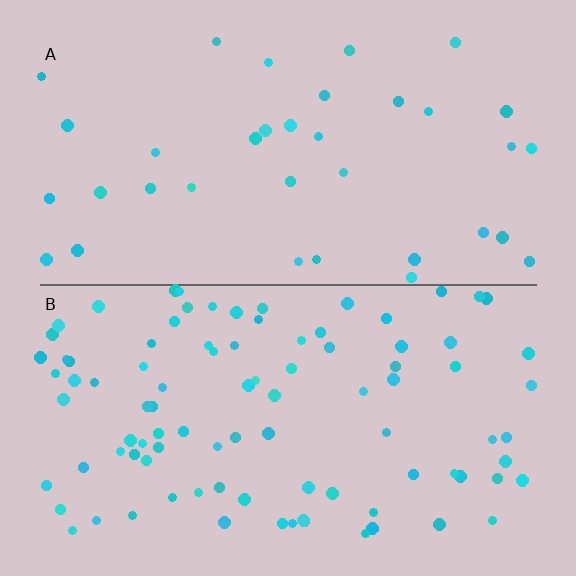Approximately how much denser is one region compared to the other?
Approximately 2.7× — region B over region A.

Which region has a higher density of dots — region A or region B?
B (the bottom).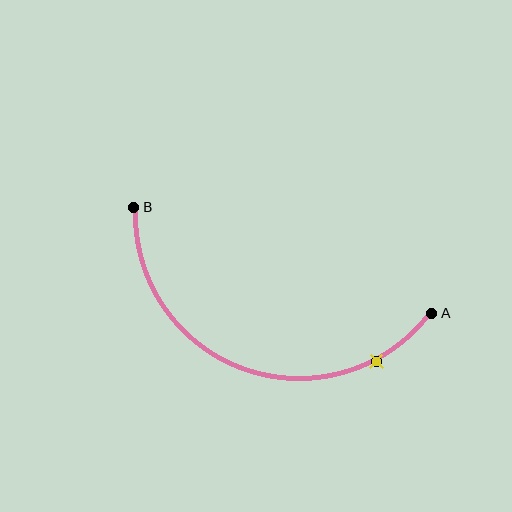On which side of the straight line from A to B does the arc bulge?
The arc bulges below the straight line connecting A and B.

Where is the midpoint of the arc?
The arc midpoint is the point on the curve farthest from the straight line joining A and B. It sits below that line.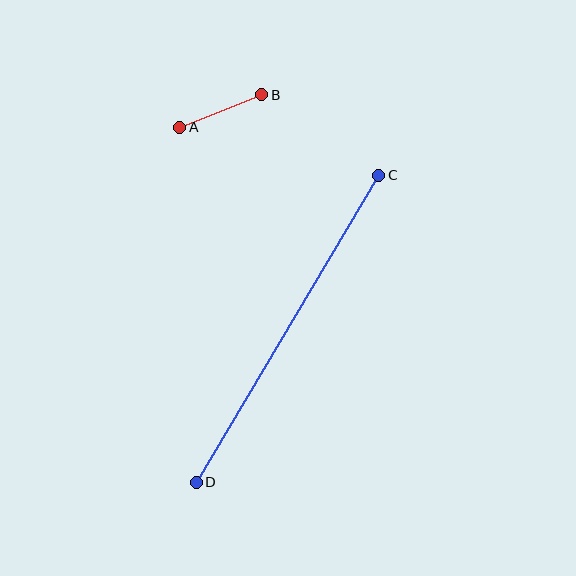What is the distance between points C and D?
The distance is approximately 357 pixels.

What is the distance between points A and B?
The distance is approximately 88 pixels.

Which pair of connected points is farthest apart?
Points C and D are farthest apart.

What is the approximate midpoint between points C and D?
The midpoint is at approximately (288, 329) pixels.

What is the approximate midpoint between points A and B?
The midpoint is at approximately (221, 111) pixels.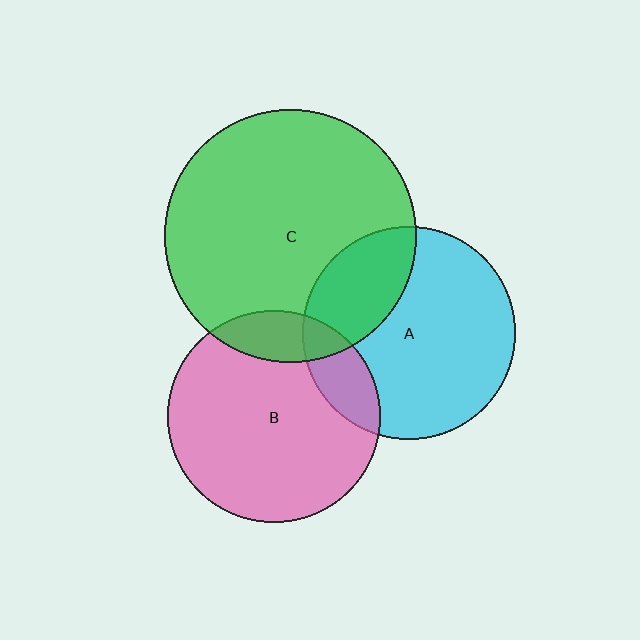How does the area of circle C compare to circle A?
Approximately 1.4 times.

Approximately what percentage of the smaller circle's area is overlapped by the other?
Approximately 15%.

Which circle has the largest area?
Circle C (green).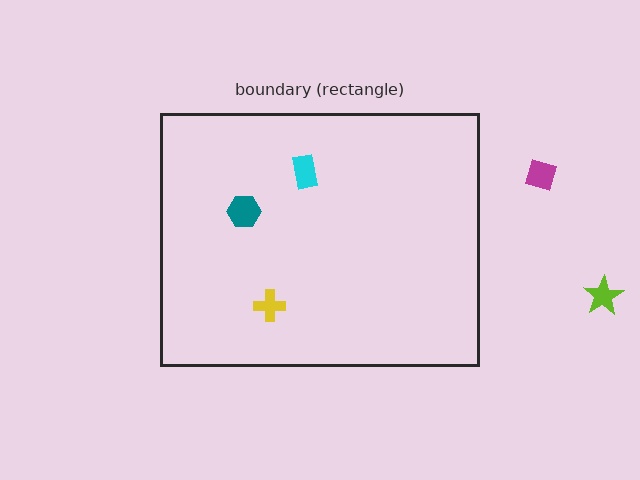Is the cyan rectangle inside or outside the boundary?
Inside.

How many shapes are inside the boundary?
3 inside, 2 outside.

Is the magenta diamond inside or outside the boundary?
Outside.